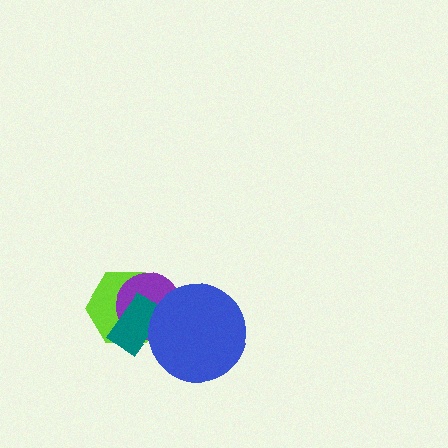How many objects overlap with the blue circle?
3 objects overlap with the blue circle.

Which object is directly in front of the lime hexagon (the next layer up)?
The purple circle is directly in front of the lime hexagon.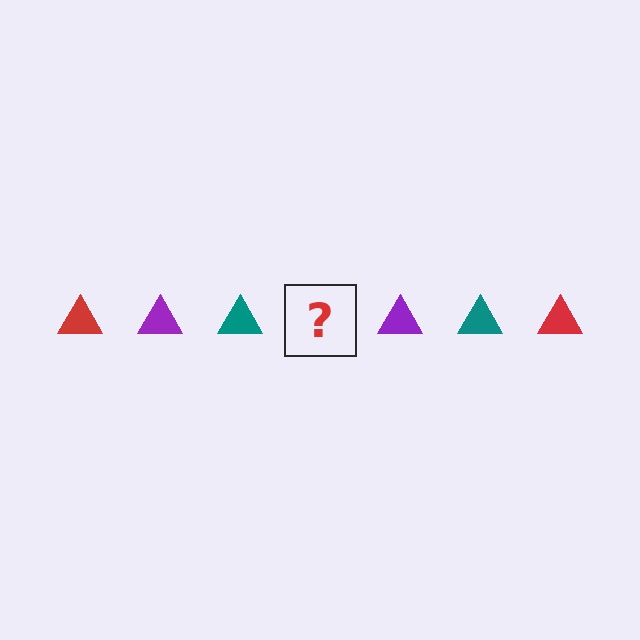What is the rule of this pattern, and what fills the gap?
The rule is that the pattern cycles through red, purple, teal triangles. The gap should be filled with a red triangle.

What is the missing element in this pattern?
The missing element is a red triangle.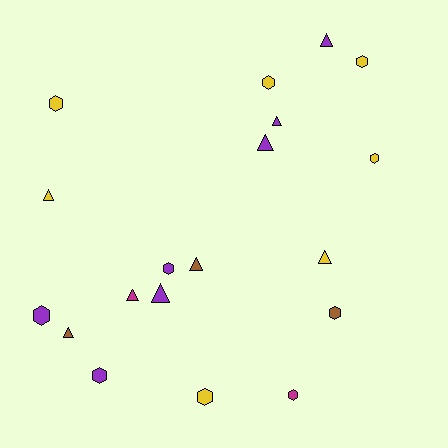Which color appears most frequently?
Purple, with 7 objects.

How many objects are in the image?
There are 19 objects.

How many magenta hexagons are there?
There is 1 magenta hexagon.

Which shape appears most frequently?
Hexagon, with 10 objects.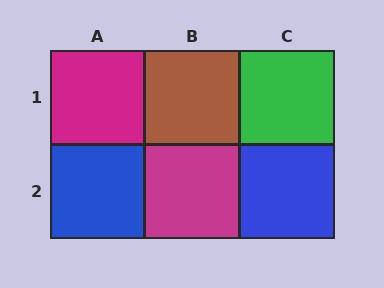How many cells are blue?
2 cells are blue.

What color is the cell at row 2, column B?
Magenta.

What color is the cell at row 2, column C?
Blue.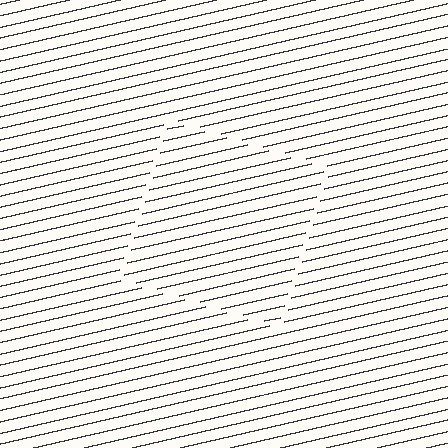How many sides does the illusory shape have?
4 sides — the line-ends trace a square.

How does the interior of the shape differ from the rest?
The interior of the shape contains the same grating, shifted by half a period — the contour is defined by the phase discontinuity where line-ends from the inner and outer gratings abut.